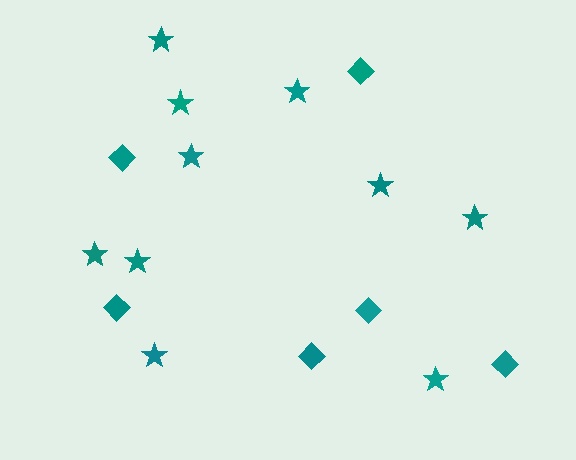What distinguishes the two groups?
There are 2 groups: one group of diamonds (6) and one group of stars (10).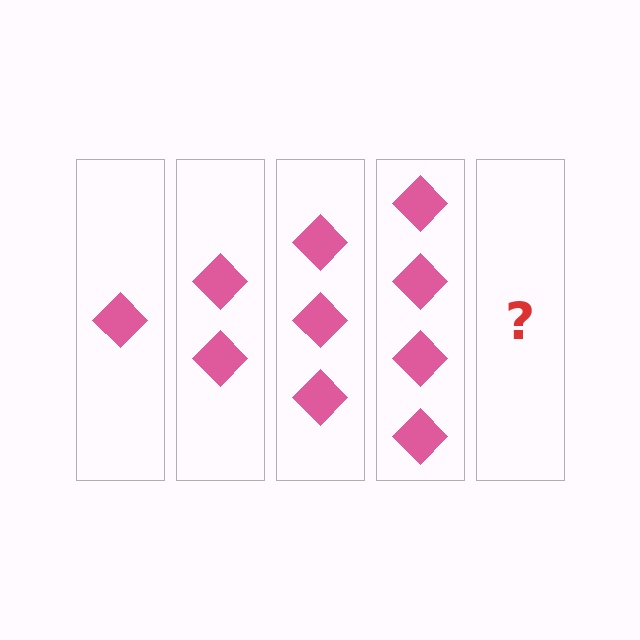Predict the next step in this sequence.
The next step is 5 diamonds.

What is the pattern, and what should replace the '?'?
The pattern is that each step adds one more diamond. The '?' should be 5 diamonds.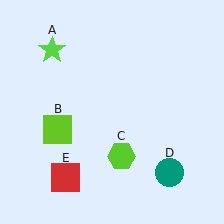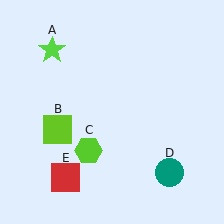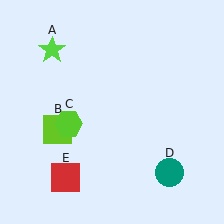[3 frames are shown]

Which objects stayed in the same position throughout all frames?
Lime star (object A) and lime square (object B) and teal circle (object D) and red square (object E) remained stationary.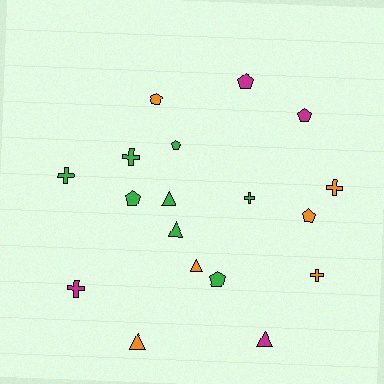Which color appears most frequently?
Green, with 8 objects.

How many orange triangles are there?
There are 2 orange triangles.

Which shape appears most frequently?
Pentagon, with 7 objects.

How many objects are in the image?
There are 18 objects.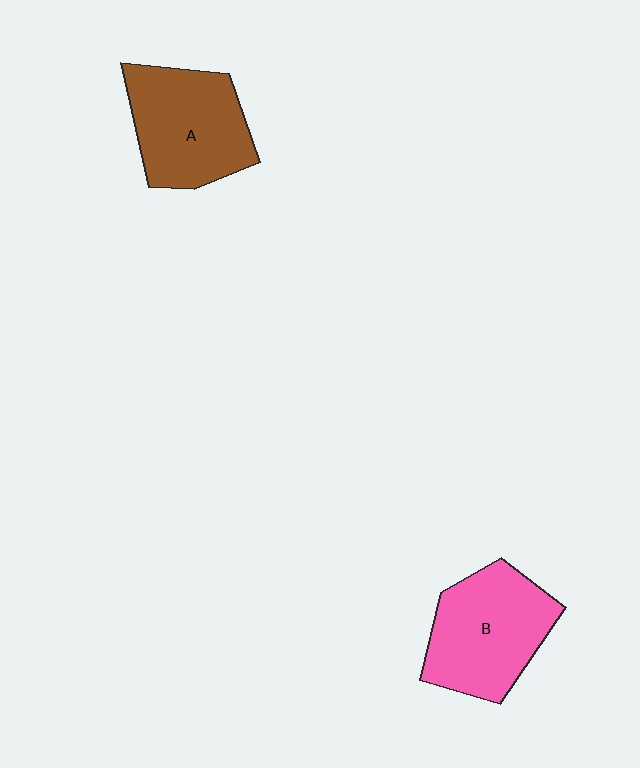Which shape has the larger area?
Shape B (pink).